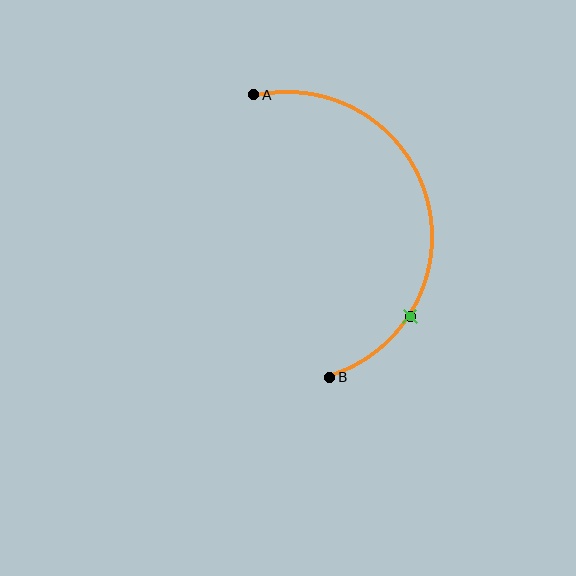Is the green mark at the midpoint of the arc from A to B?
No. The green mark lies on the arc but is closer to endpoint B. The arc midpoint would be at the point on the curve equidistant along the arc from both A and B.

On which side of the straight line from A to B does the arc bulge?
The arc bulges to the right of the straight line connecting A and B.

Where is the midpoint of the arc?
The arc midpoint is the point on the curve farthest from the straight line joining A and B. It sits to the right of that line.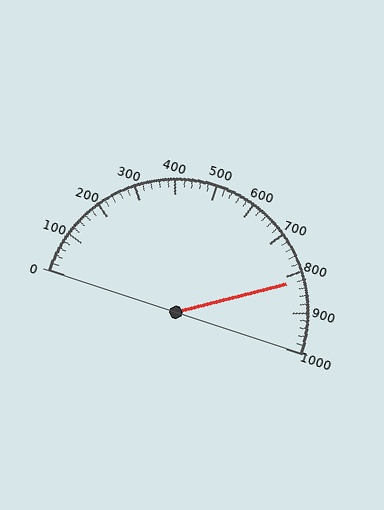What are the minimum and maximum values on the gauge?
The gauge ranges from 0 to 1000.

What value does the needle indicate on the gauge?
The needle indicates approximately 820.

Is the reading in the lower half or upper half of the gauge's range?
The reading is in the upper half of the range (0 to 1000).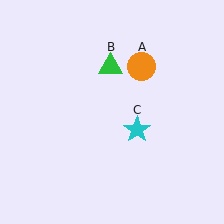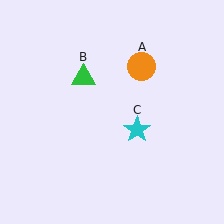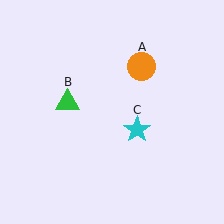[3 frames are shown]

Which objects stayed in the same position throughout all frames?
Orange circle (object A) and cyan star (object C) remained stationary.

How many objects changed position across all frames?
1 object changed position: green triangle (object B).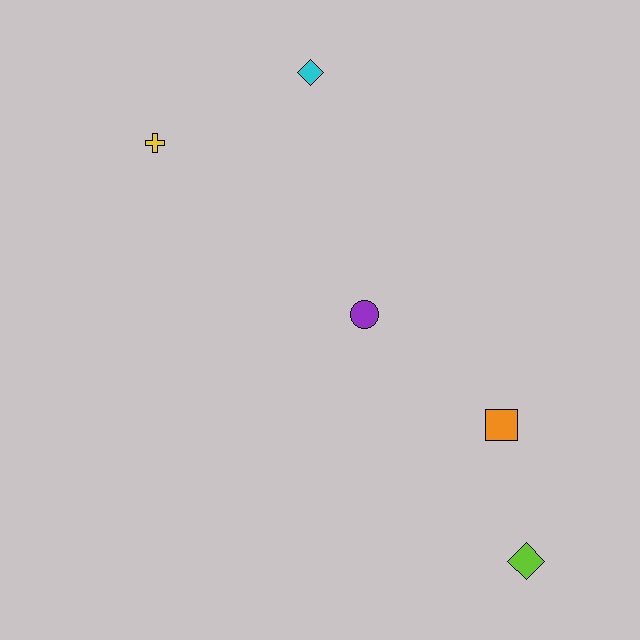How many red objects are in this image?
There are no red objects.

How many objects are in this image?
There are 5 objects.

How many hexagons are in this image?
There are no hexagons.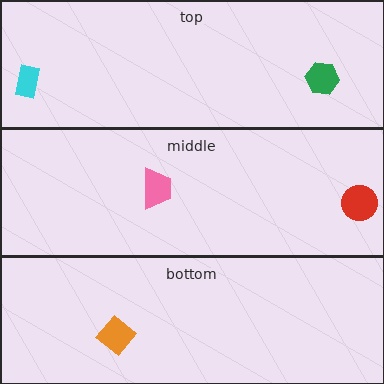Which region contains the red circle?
The middle region.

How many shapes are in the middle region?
2.